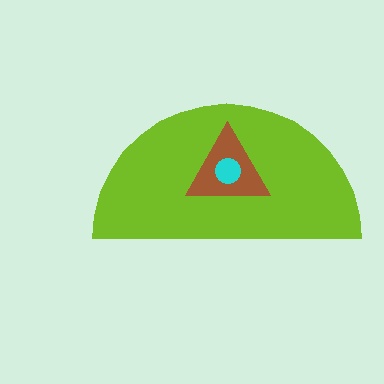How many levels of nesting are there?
3.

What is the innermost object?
The cyan circle.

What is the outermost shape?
The lime semicircle.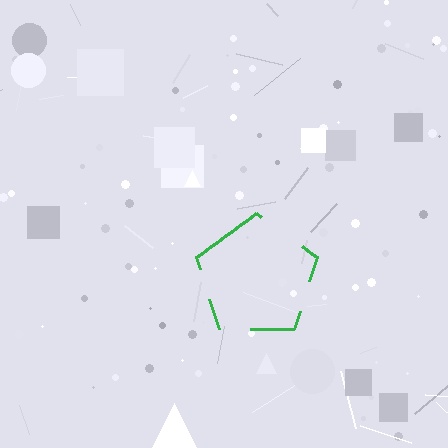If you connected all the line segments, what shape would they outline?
They would outline a pentagon.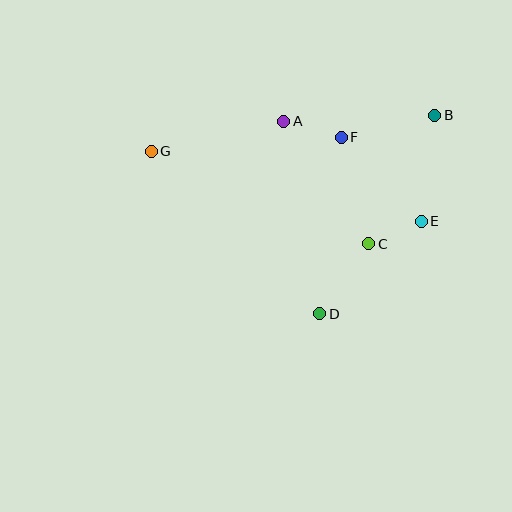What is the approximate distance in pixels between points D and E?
The distance between D and E is approximately 137 pixels.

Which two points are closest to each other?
Points C and E are closest to each other.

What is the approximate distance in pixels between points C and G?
The distance between C and G is approximately 236 pixels.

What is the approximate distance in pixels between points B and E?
The distance between B and E is approximately 107 pixels.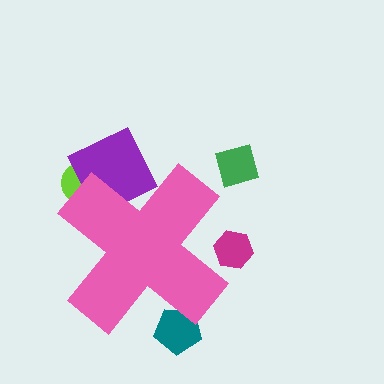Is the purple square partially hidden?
Yes, the purple square is partially hidden behind the pink cross.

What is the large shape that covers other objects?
A pink cross.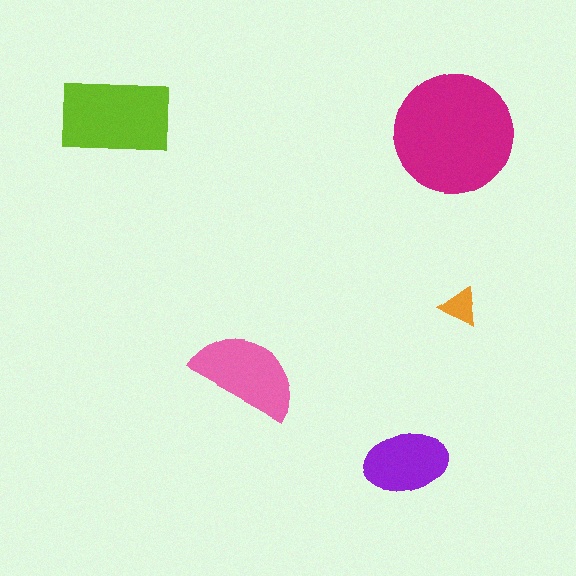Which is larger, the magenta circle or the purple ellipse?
The magenta circle.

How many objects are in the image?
There are 5 objects in the image.